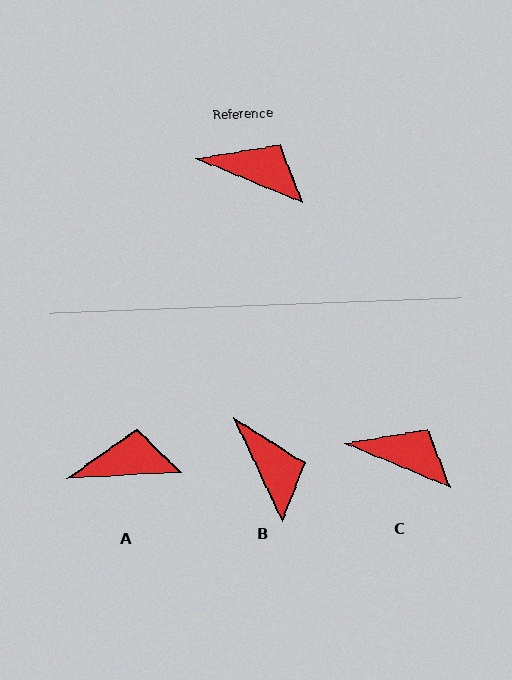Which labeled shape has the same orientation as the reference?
C.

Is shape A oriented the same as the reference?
No, it is off by about 26 degrees.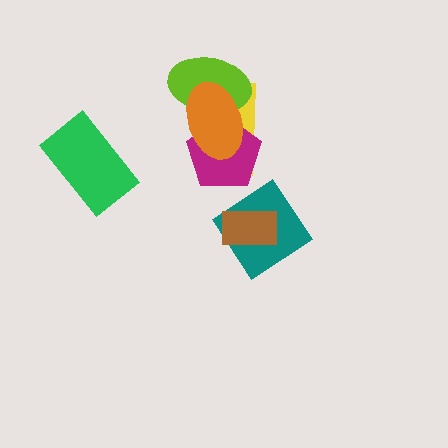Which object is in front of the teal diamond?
The brown rectangle is in front of the teal diamond.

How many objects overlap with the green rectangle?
0 objects overlap with the green rectangle.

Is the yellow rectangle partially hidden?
Yes, it is partially covered by another shape.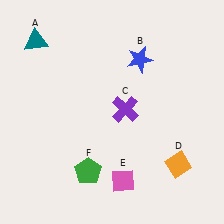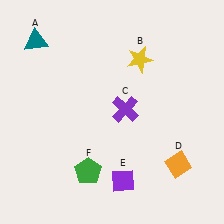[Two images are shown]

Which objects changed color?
B changed from blue to yellow. E changed from pink to purple.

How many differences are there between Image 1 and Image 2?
There are 2 differences between the two images.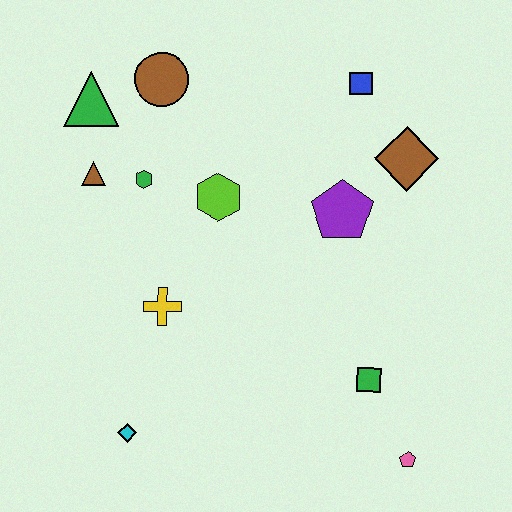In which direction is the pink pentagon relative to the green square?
The pink pentagon is below the green square.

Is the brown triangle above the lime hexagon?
Yes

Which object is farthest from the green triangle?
The pink pentagon is farthest from the green triangle.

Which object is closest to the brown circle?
The green triangle is closest to the brown circle.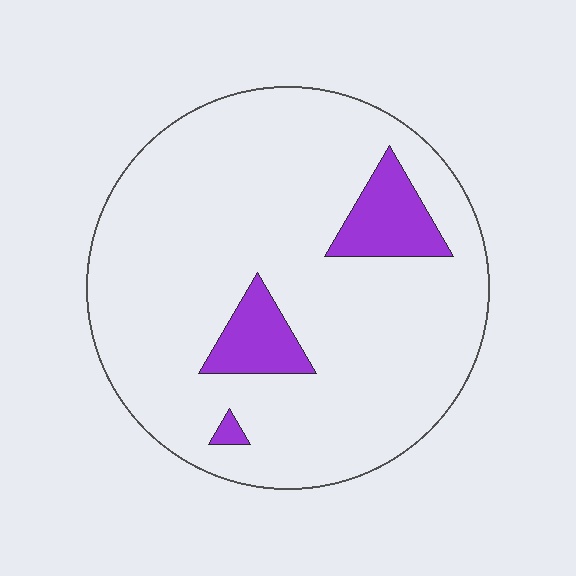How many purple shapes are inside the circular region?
3.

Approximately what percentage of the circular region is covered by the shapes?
Approximately 10%.